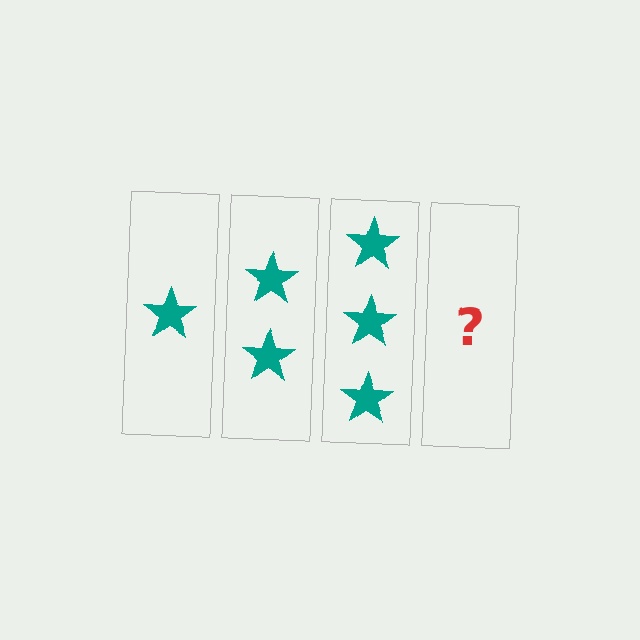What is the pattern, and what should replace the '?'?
The pattern is that each step adds one more star. The '?' should be 4 stars.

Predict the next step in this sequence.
The next step is 4 stars.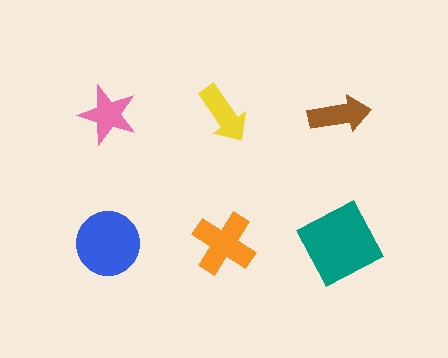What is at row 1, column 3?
A brown arrow.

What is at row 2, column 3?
A teal square.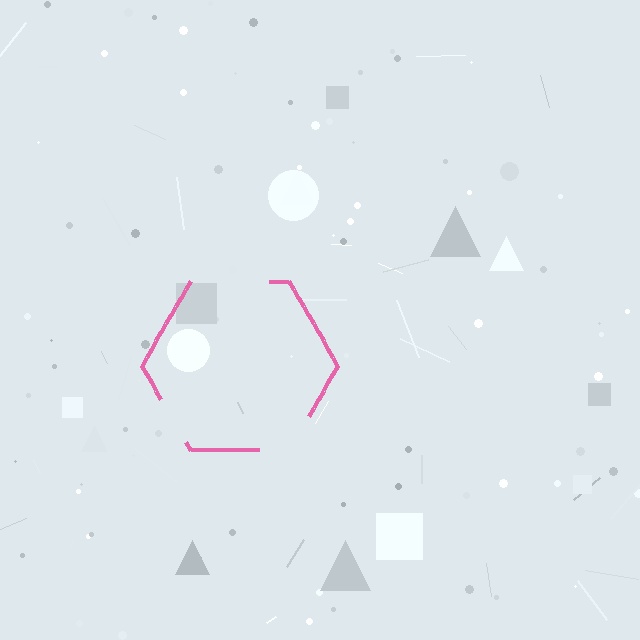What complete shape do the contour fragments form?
The contour fragments form a hexagon.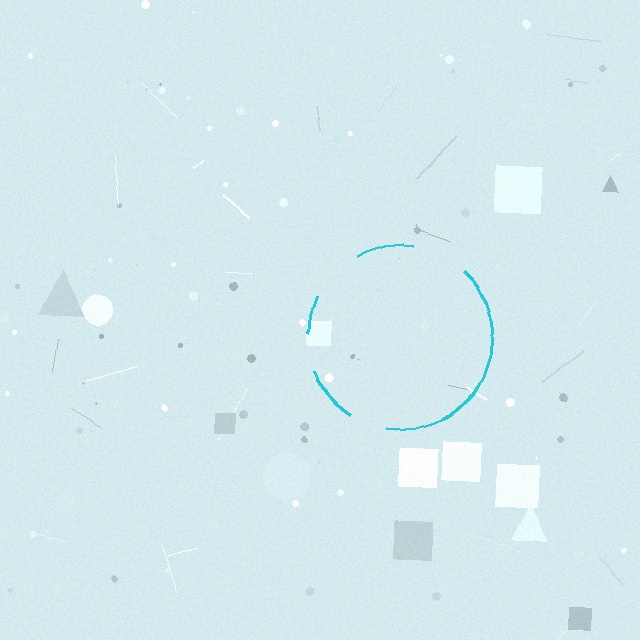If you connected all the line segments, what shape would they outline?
They would outline a circle.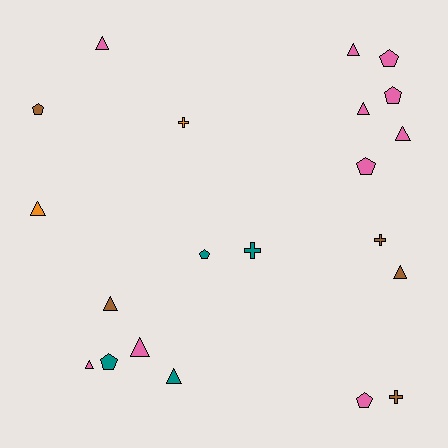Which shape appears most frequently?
Triangle, with 10 objects.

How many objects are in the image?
There are 21 objects.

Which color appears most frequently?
Pink, with 10 objects.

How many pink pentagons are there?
There are 4 pink pentagons.